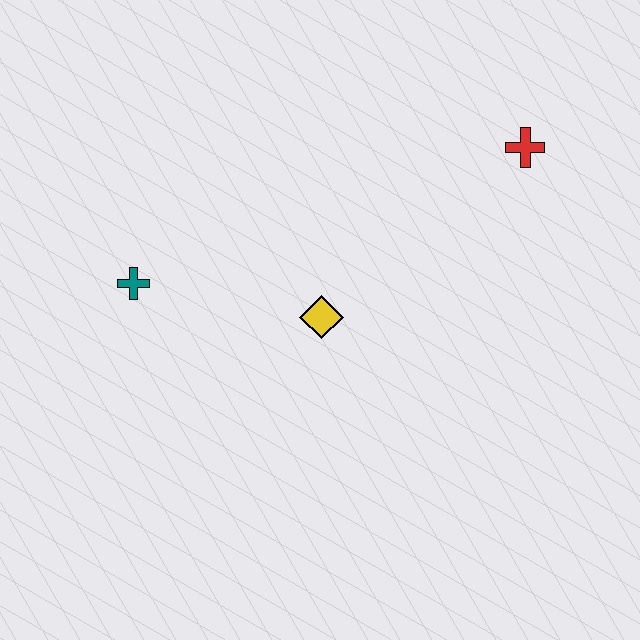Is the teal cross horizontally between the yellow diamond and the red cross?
No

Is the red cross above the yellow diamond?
Yes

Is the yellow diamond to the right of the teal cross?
Yes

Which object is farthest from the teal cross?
The red cross is farthest from the teal cross.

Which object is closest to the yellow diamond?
The teal cross is closest to the yellow diamond.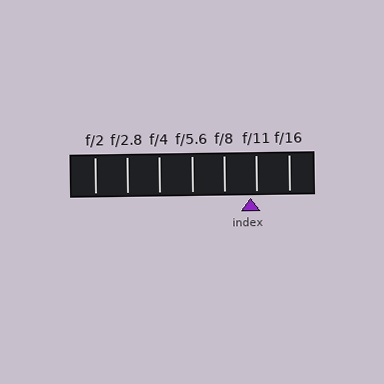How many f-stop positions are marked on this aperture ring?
There are 7 f-stop positions marked.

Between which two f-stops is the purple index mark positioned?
The index mark is between f/8 and f/11.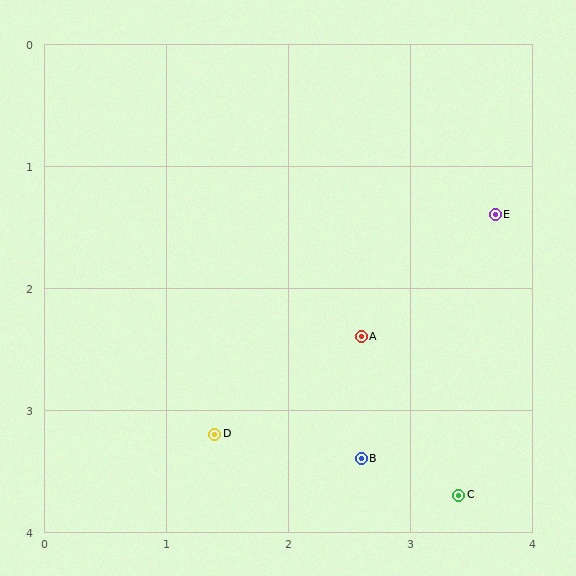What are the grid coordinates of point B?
Point B is at approximately (2.6, 3.4).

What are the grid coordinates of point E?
Point E is at approximately (3.7, 1.4).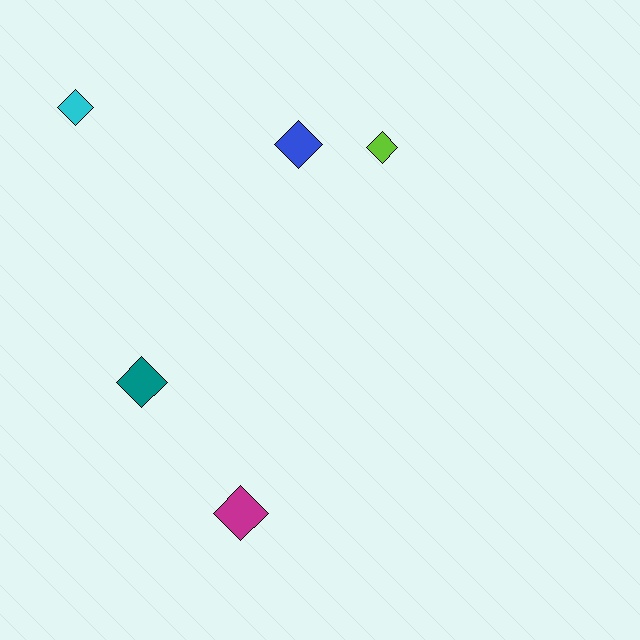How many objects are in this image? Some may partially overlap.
There are 5 objects.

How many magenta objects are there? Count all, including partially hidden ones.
There is 1 magenta object.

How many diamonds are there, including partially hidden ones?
There are 5 diamonds.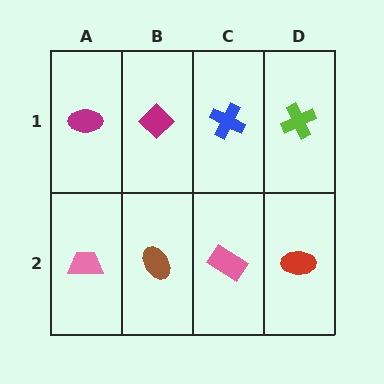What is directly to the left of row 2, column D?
A pink rectangle.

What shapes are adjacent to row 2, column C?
A blue cross (row 1, column C), a brown ellipse (row 2, column B), a red ellipse (row 2, column D).